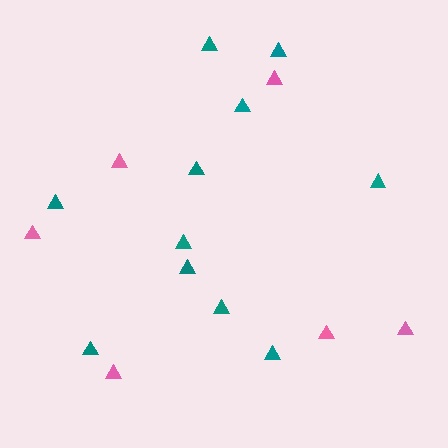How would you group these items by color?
There are 2 groups: one group of teal triangles (11) and one group of pink triangles (6).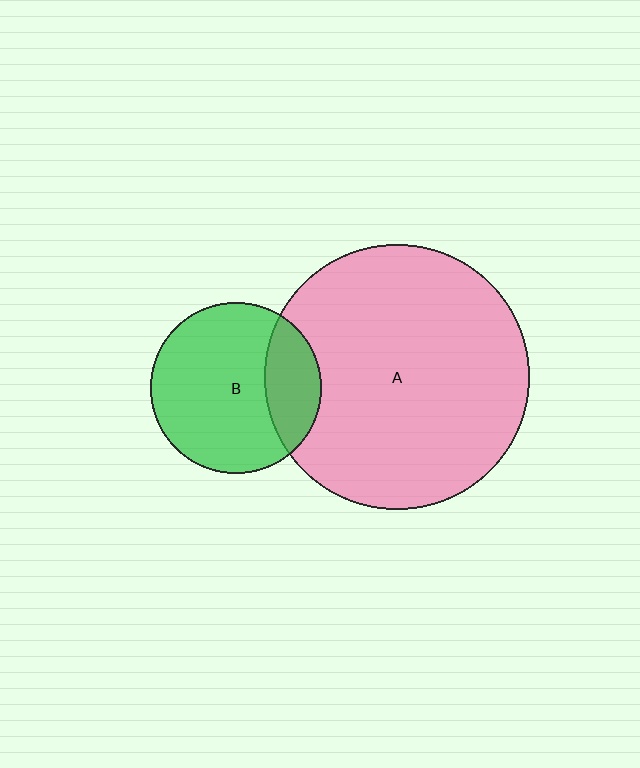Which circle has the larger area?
Circle A (pink).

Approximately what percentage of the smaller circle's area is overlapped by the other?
Approximately 25%.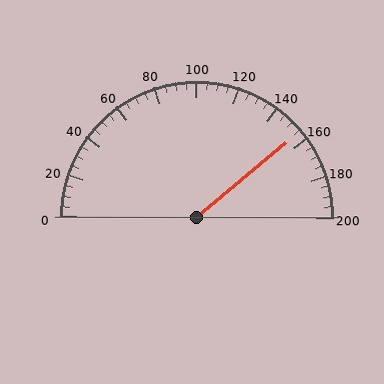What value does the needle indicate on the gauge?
The needle indicates approximately 155.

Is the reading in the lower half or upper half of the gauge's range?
The reading is in the upper half of the range (0 to 200).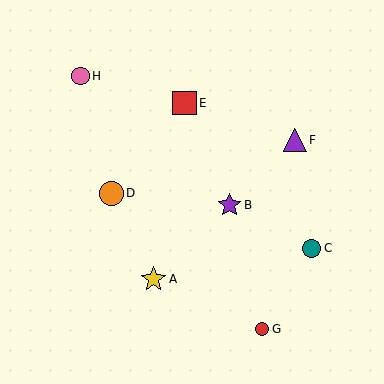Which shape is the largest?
The yellow star (labeled A) is the largest.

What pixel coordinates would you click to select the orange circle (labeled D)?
Click at (111, 193) to select the orange circle D.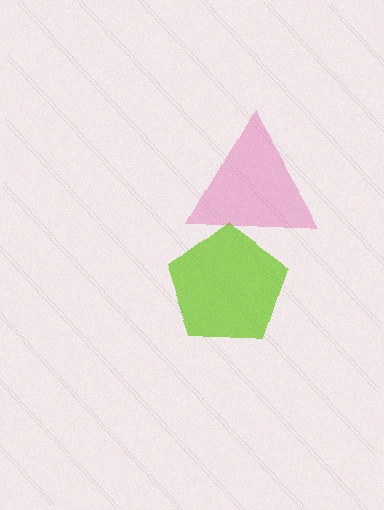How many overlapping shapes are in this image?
There are 2 overlapping shapes in the image.